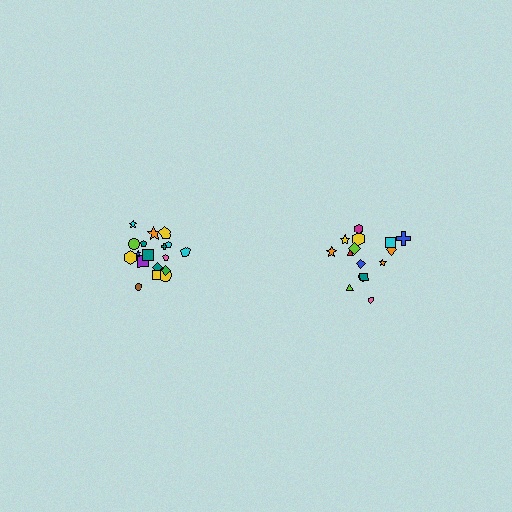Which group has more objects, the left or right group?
The left group.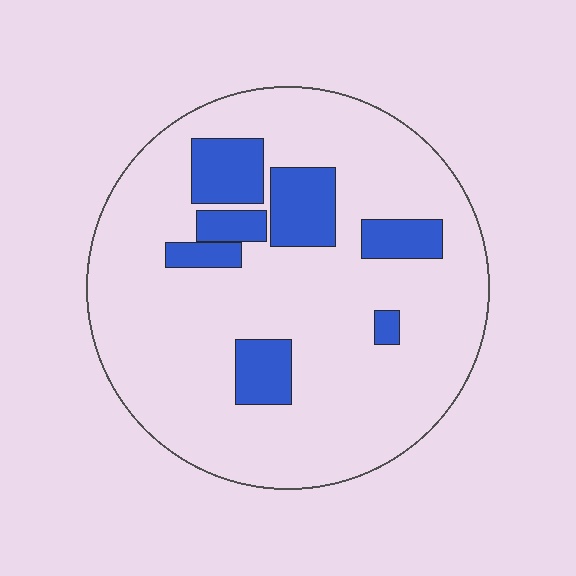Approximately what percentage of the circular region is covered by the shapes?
Approximately 15%.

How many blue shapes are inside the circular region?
7.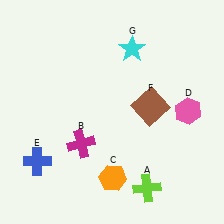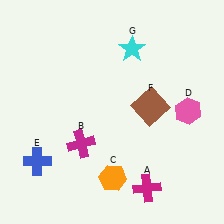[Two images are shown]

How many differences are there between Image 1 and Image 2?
There is 1 difference between the two images.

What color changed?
The cross (A) changed from lime in Image 1 to magenta in Image 2.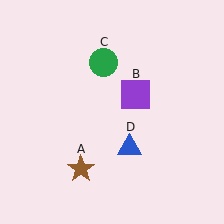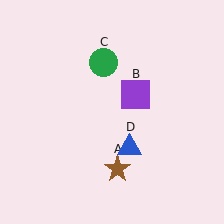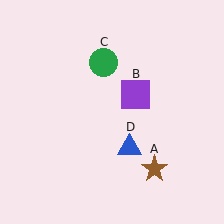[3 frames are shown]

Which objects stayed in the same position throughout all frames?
Purple square (object B) and green circle (object C) and blue triangle (object D) remained stationary.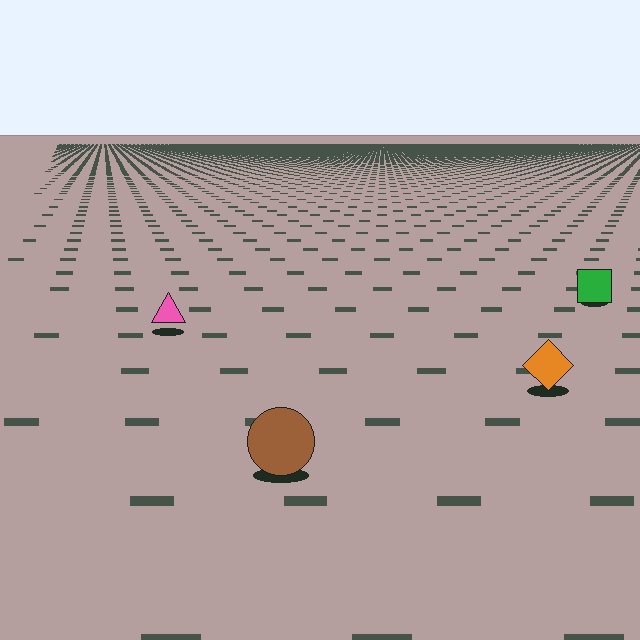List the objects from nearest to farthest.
From nearest to farthest: the brown circle, the orange diamond, the pink triangle, the green square.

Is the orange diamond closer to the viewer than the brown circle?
No. The brown circle is closer — you can tell from the texture gradient: the ground texture is coarser near it.